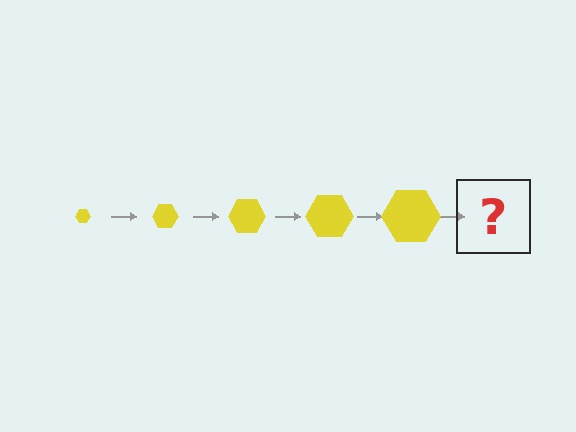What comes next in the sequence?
The next element should be a yellow hexagon, larger than the previous one.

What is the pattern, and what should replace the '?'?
The pattern is that the hexagon gets progressively larger each step. The '?' should be a yellow hexagon, larger than the previous one.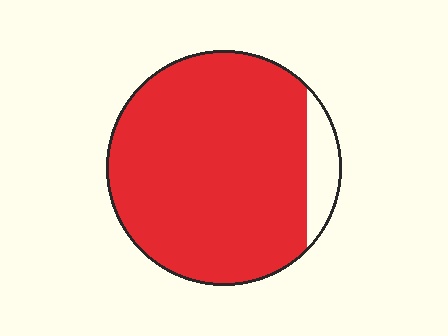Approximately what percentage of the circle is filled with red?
Approximately 90%.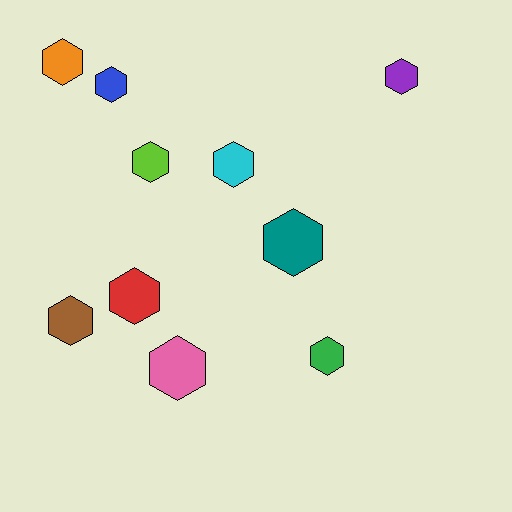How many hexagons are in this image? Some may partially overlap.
There are 10 hexagons.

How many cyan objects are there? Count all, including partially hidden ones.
There is 1 cyan object.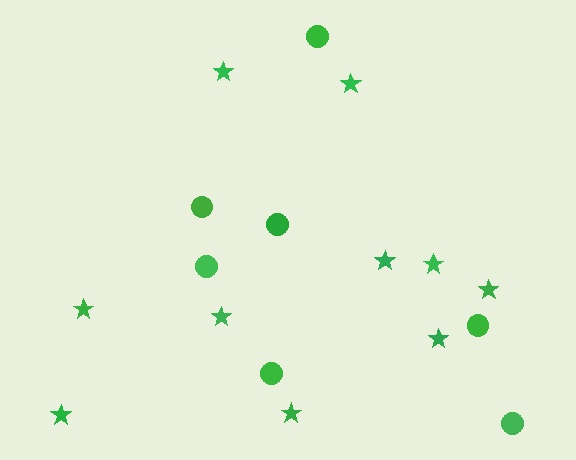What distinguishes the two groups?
There are 2 groups: one group of circles (7) and one group of stars (10).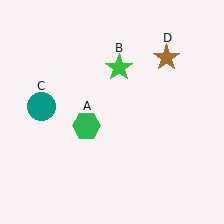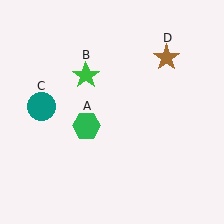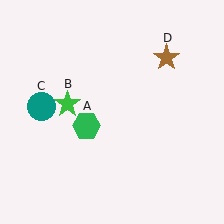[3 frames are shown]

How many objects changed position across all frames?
1 object changed position: green star (object B).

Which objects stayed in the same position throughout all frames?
Green hexagon (object A) and teal circle (object C) and brown star (object D) remained stationary.